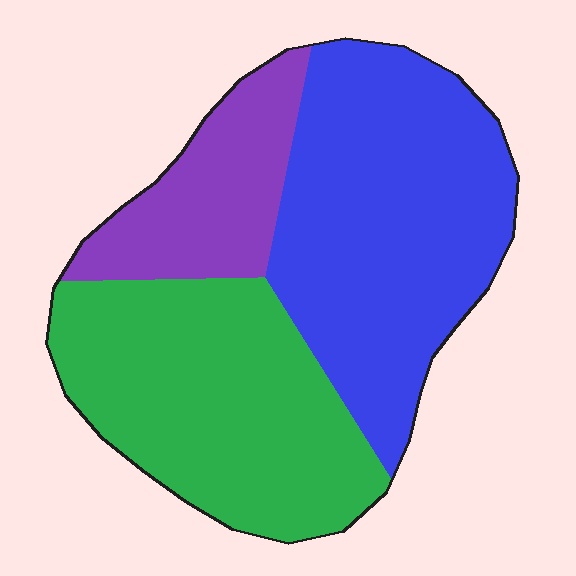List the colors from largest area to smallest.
From largest to smallest: blue, green, purple.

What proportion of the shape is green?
Green covers roughly 40% of the shape.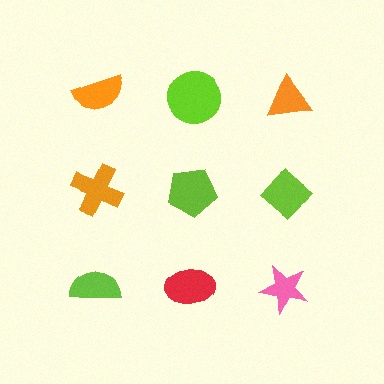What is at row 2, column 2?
A lime pentagon.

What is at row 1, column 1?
An orange semicircle.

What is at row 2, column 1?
An orange cross.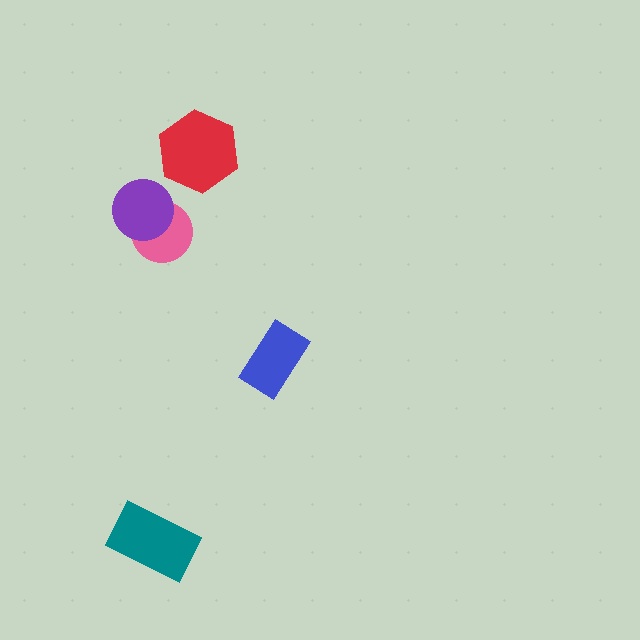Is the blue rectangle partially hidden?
No, no other shape covers it.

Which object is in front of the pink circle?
The purple circle is in front of the pink circle.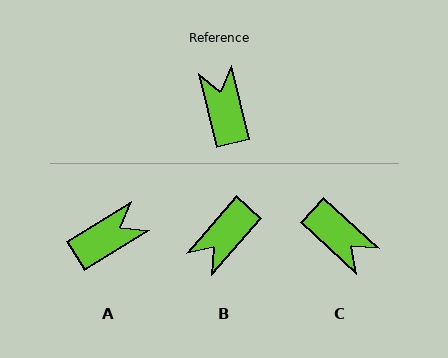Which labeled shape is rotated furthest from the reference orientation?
C, about 146 degrees away.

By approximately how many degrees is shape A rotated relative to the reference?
Approximately 72 degrees clockwise.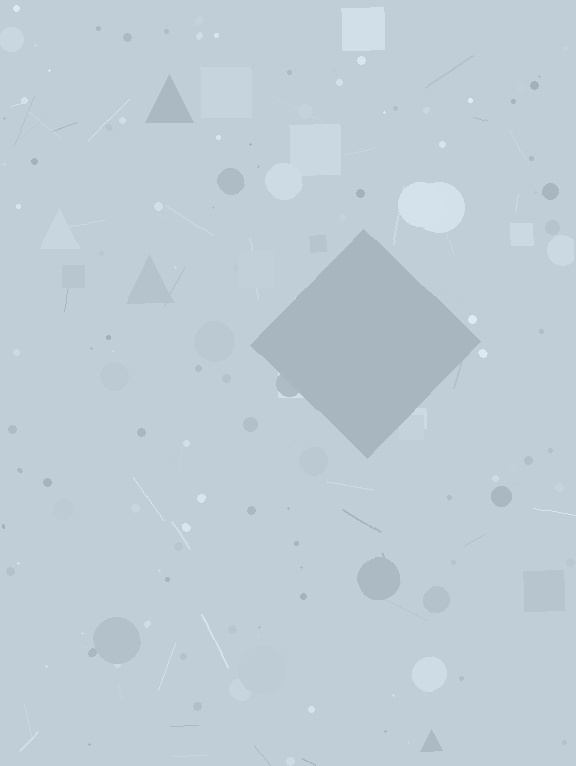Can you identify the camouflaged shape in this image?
The camouflaged shape is a diamond.